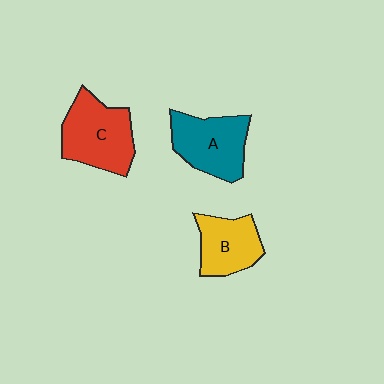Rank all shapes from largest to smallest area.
From largest to smallest: C (red), A (teal), B (yellow).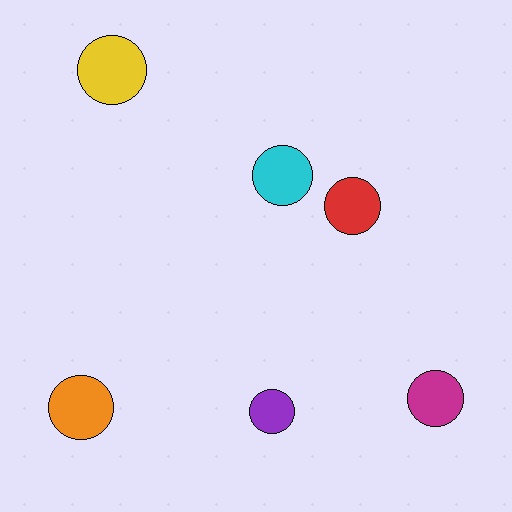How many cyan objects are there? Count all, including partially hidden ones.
There is 1 cyan object.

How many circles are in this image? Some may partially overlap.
There are 6 circles.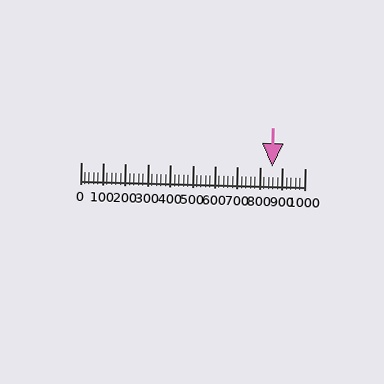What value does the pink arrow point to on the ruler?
The pink arrow points to approximately 856.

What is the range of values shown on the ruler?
The ruler shows values from 0 to 1000.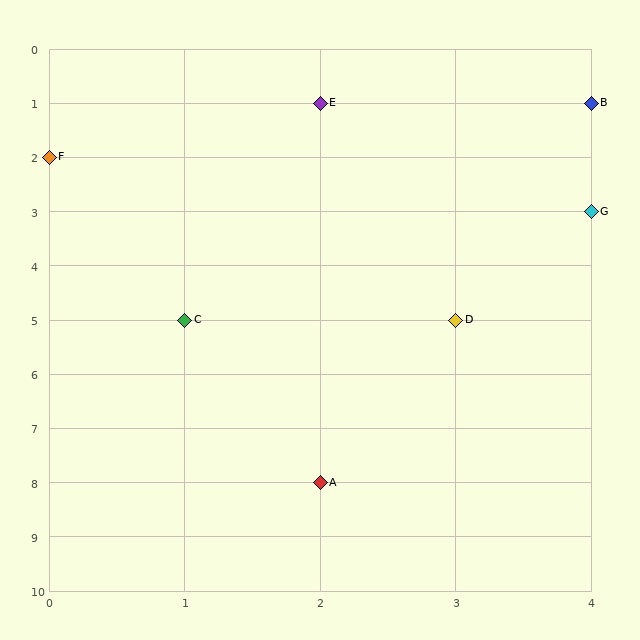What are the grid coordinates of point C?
Point C is at grid coordinates (1, 5).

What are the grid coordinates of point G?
Point G is at grid coordinates (4, 3).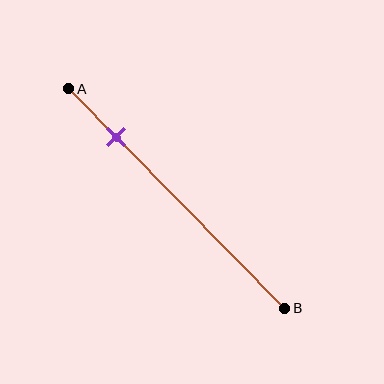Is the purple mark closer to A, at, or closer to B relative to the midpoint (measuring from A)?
The purple mark is closer to point A than the midpoint of segment AB.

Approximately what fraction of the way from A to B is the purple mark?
The purple mark is approximately 20% of the way from A to B.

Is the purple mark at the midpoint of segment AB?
No, the mark is at about 20% from A, not at the 50% midpoint.